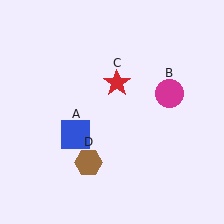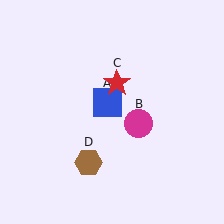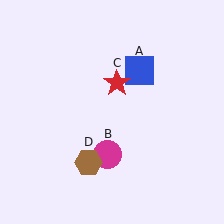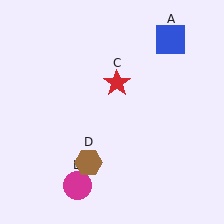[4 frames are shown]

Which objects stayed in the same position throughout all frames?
Red star (object C) and brown hexagon (object D) remained stationary.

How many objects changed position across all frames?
2 objects changed position: blue square (object A), magenta circle (object B).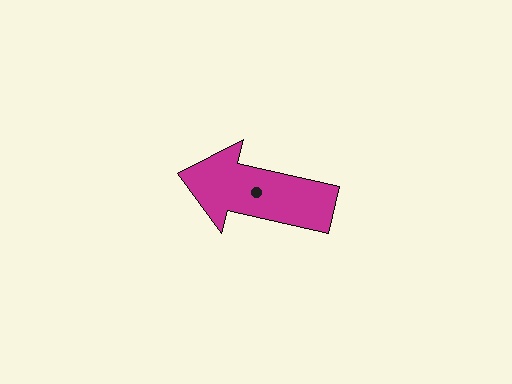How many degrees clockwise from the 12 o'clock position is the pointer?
Approximately 283 degrees.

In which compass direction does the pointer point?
West.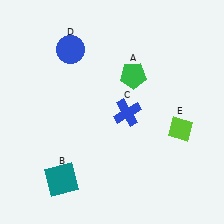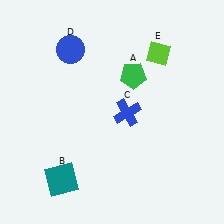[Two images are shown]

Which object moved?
The lime diamond (E) moved up.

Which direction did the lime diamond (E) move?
The lime diamond (E) moved up.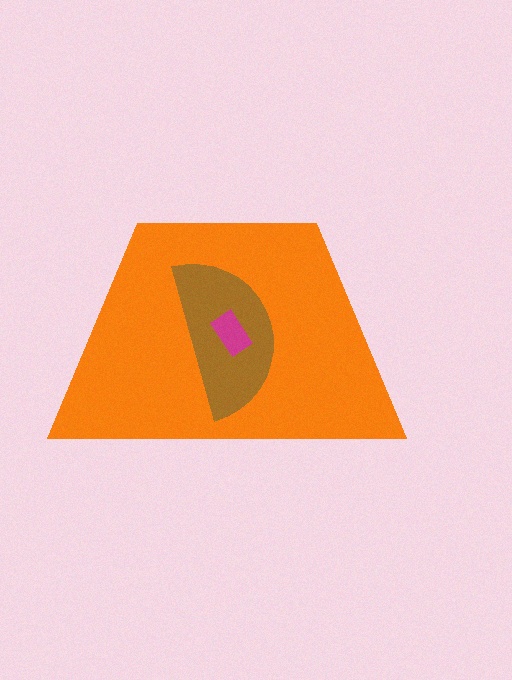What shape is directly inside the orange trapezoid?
The brown semicircle.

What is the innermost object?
The magenta rectangle.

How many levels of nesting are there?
3.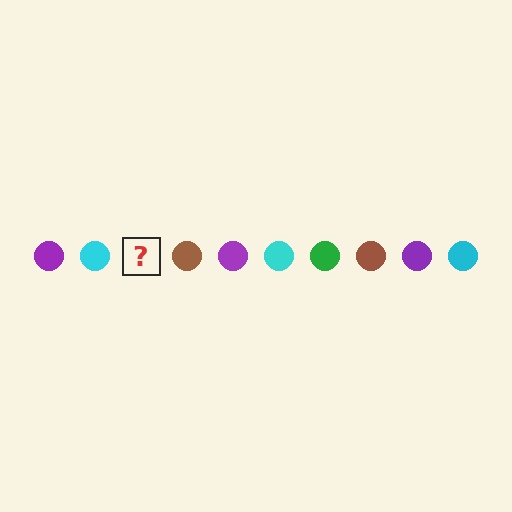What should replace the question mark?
The question mark should be replaced with a green circle.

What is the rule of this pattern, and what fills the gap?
The rule is that the pattern cycles through purple, cyan, green, brown circles. The gap should be filled with a green circle.